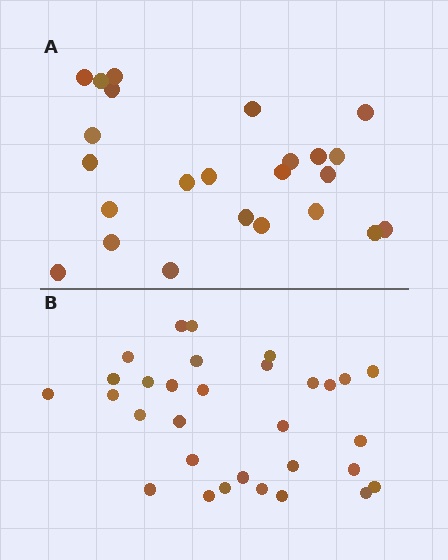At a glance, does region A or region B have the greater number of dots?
Region B (the bottom region) has more dots.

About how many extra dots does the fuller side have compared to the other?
Region B has roughly 8 or so more dots than region A.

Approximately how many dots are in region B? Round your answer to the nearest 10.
About 30 dots. (The exact count is 31, which rounds to 30.)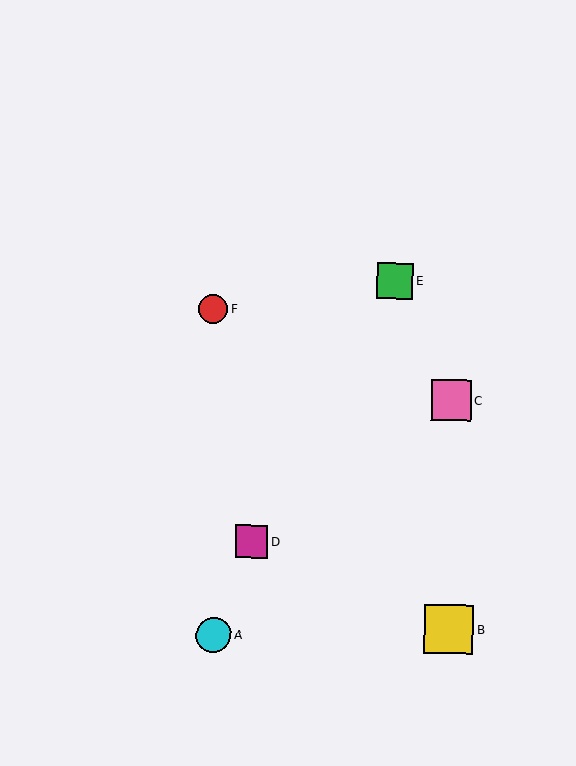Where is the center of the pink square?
The center of the pink square is at (451, 400).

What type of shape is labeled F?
Shape F is a red circle.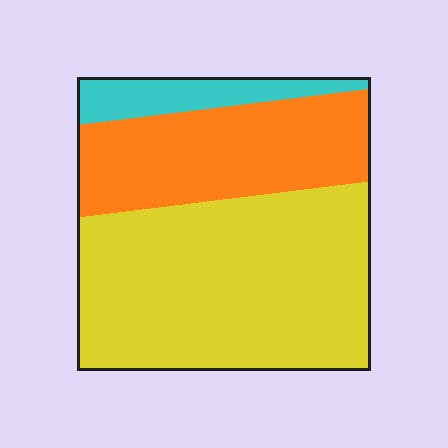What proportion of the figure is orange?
Orange takes up about one third (1/3) of the figure.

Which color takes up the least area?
Cyan, at roughly 10%.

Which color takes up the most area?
Yellow, at roughly 60%.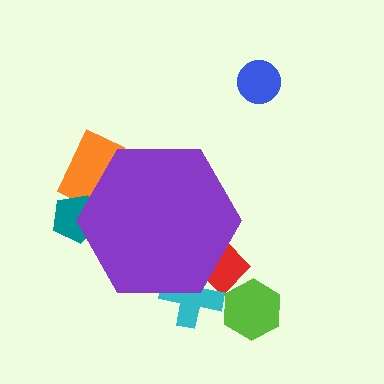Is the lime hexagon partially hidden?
No, the lime hexagon is fully visible.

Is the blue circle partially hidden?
No, the blue circle is fully visible.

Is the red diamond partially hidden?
Yes, the red diamond is partially hidden behind the purple hexagon.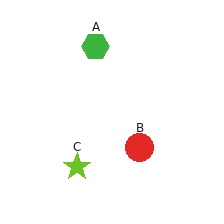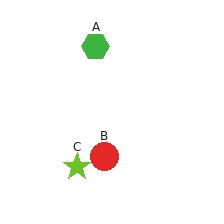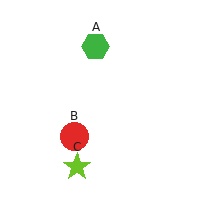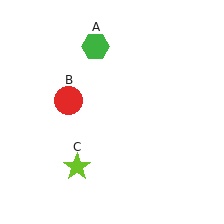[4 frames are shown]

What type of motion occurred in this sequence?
The red circle (object B) rotated clockwise around the center of the scene.